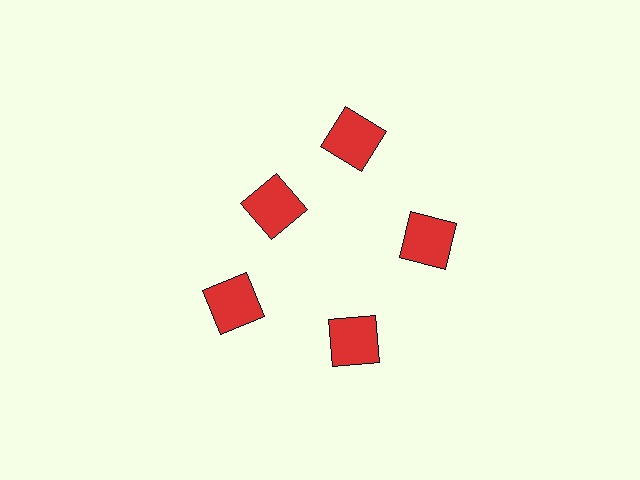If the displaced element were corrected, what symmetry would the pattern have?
It would have 5-fold rotational symmetry — the pattern would map onto itself every 72 degrees.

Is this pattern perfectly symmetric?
No. The 5 red squares are arranged in a ring, but one element near the 10 o'clock position is pulled inward toward the center, breaking the 5-fold rotational symmetry.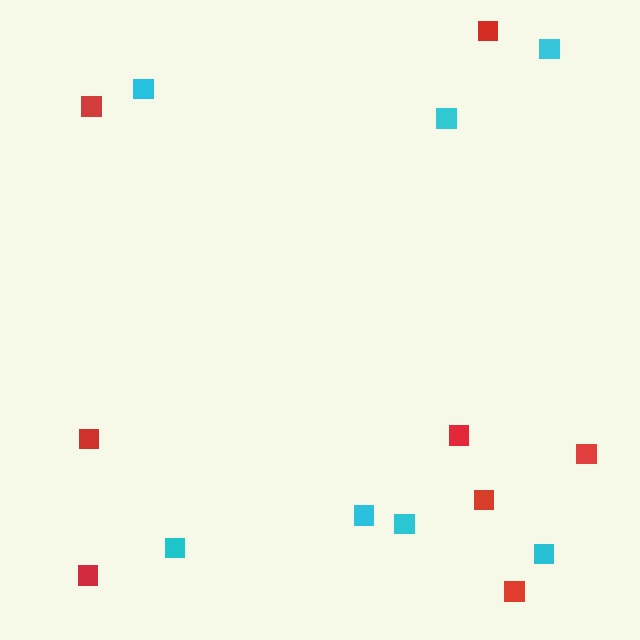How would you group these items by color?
There are 2 groups: one group of red squares (8) and one group of cyan squares (7).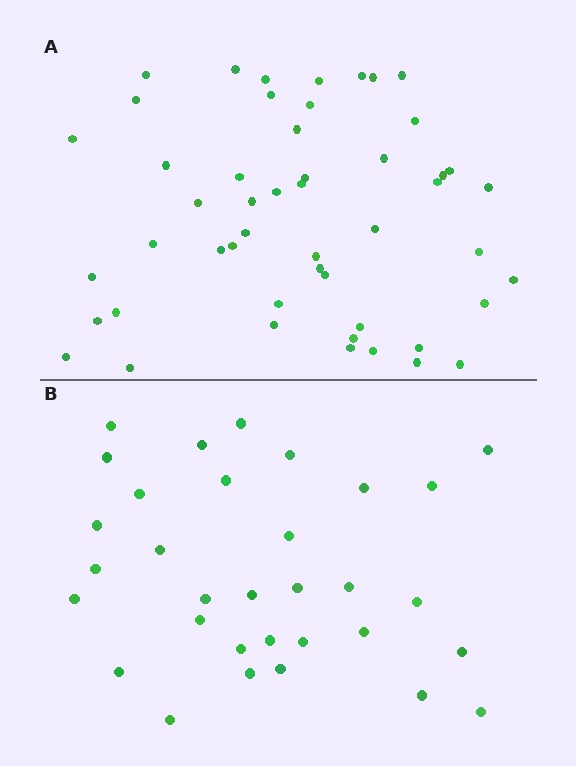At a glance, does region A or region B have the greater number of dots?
Region A (the top region) has more dots.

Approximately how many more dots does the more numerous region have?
Region A has approximately 20 more dots than region B.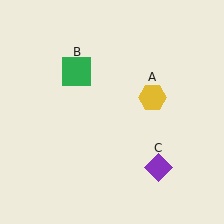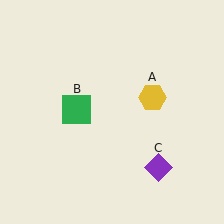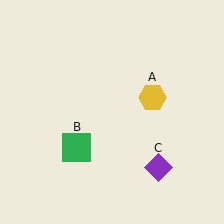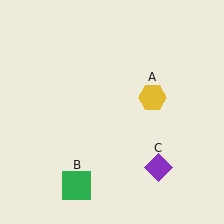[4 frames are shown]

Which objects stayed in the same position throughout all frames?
Yellow hexagon (object A) and purple diamond (object C) remained stationary.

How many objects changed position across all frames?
1 object changed position: green square (object B).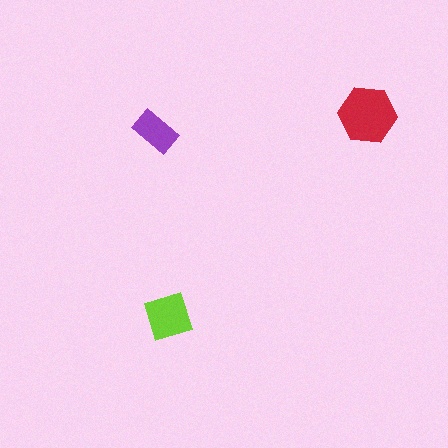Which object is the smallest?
The purple rectangle.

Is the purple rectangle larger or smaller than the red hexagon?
Smaller.